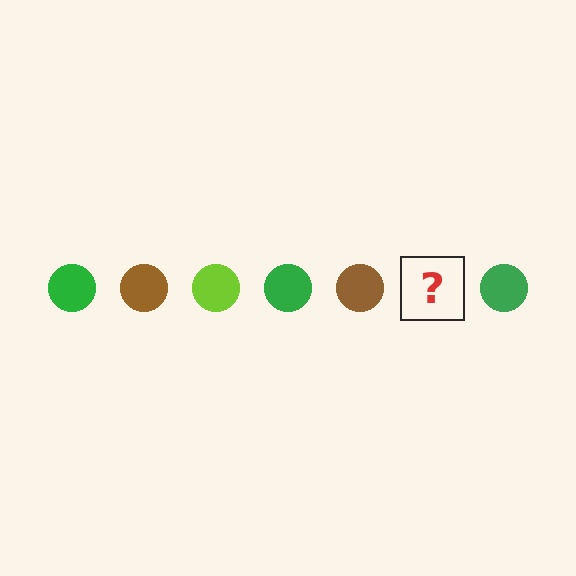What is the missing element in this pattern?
The missing element is a lime circle.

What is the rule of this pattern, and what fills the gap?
The rule is that the pattern cycles through green, brown, lime circles. The gap should be filled with a lime circle.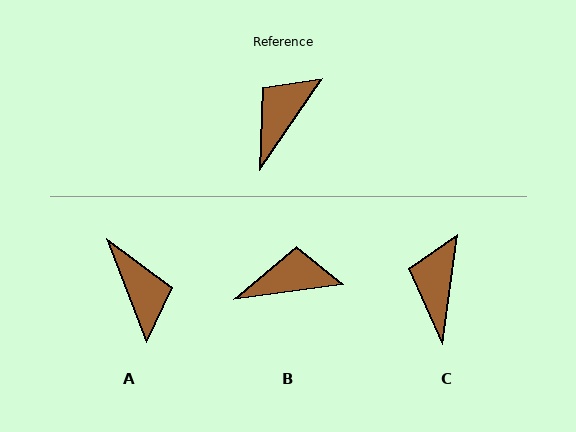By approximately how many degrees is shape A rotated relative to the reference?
Approximately 124 degrees clockwise.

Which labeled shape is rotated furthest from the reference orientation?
A, about 124 degrees away.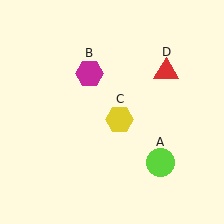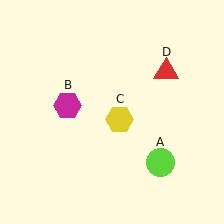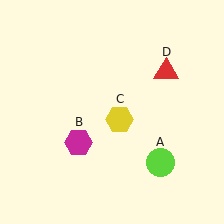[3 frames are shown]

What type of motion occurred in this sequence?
The magenta hexagon (object B) rotated counterclockwise around the center of the scene.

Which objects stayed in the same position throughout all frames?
Lime circle (object A) and yellow hexagon (object C) and red triangle (object D) remained stationary.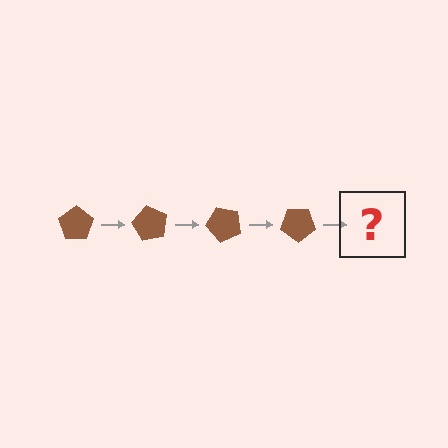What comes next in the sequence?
The next element should be a brown pentagon rotated 240 degrees.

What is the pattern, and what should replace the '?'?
The pattern is that the pentagon rotates 60 degrees each step. The '?' should be a brown pentagon rotated 240 degrees.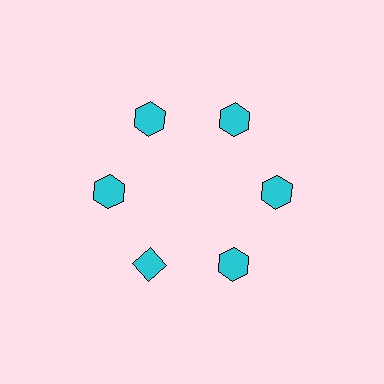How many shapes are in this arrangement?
There are 6 shapes arranged in a ring pattern.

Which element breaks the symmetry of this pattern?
The cyan diamond at roughly the 7 o'clock position breaks the symmetry. All other shapes are cyan hexagons.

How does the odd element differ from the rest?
It has a different shape: diamond instead of hexagon.